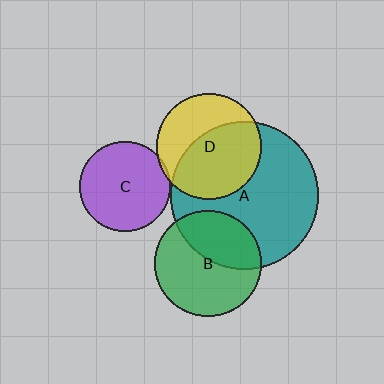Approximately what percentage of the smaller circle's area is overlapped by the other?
Approximately 40%.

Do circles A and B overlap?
Yes.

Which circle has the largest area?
Circle A (teal).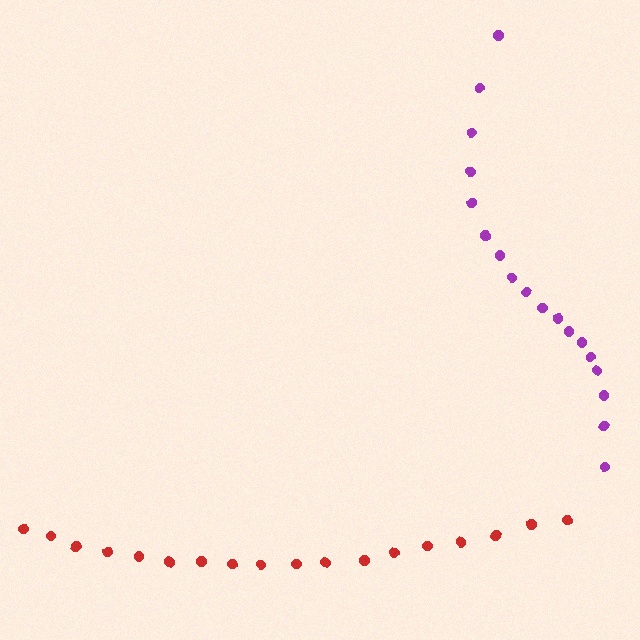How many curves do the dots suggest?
There are 2 distinct paths.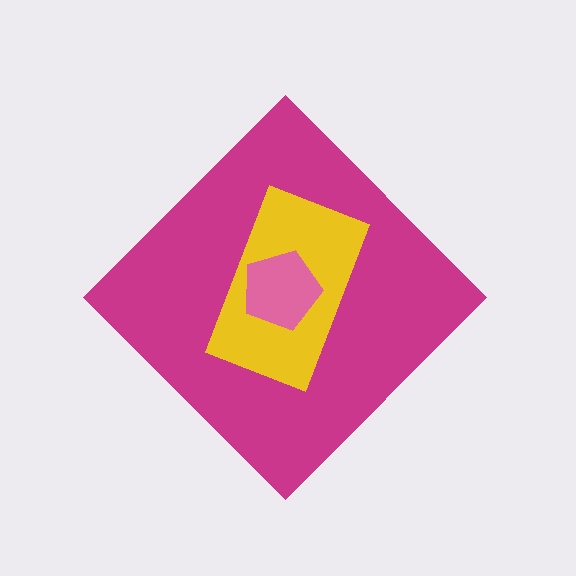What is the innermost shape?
The pink pentagon.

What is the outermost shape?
The magenta diamond.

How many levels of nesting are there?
3.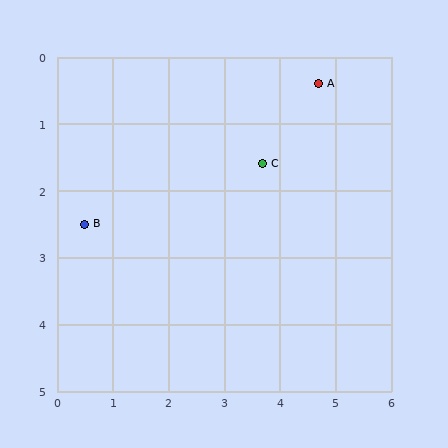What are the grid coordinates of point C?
Point C is at approximately (3.7, 1.6).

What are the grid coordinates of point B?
Point B is at approximately (0.5, 2.5).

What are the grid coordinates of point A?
Point A is at approximately (4.7, 0.4).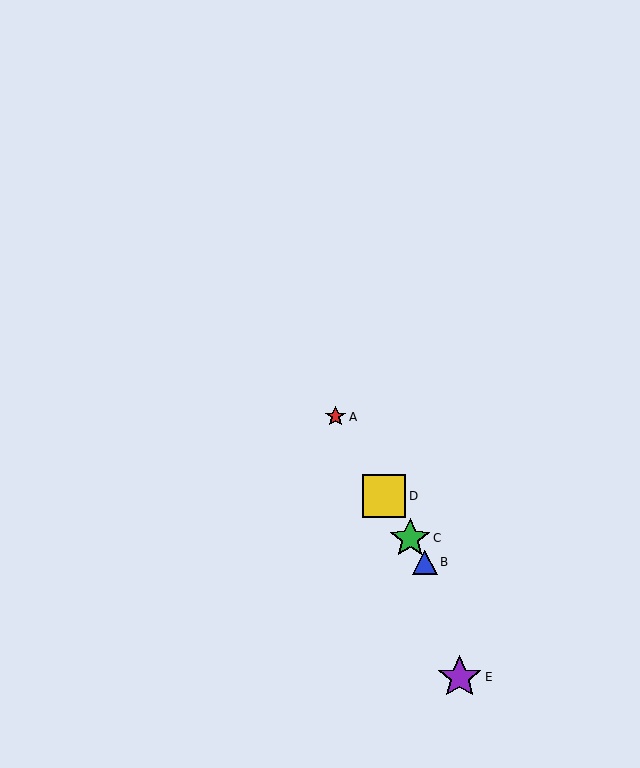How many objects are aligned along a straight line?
4 objects (A, B, C, D) are aligned along a straight line.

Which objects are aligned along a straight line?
Objects A, B, C, D are aligned along a straight line.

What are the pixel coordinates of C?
Object C is at (410, 538).